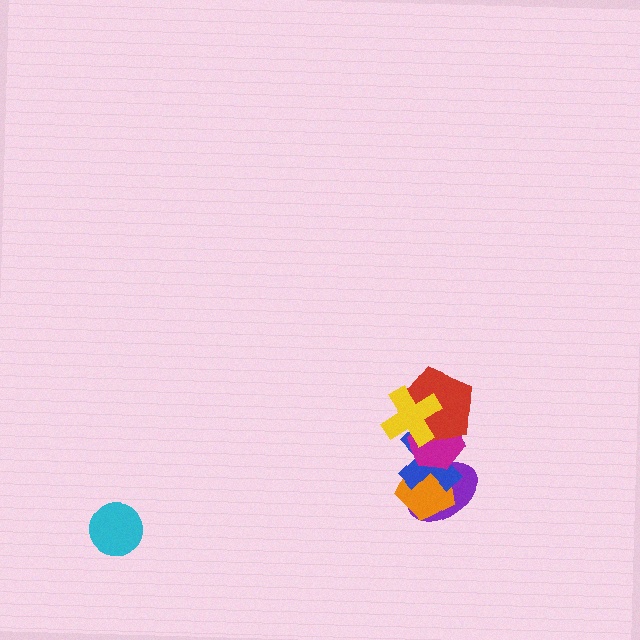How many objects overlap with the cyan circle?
0 objects overlap with the cyan circle.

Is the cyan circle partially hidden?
No, no other shape covers it.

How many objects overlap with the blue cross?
5 objects overlap with the blue cross.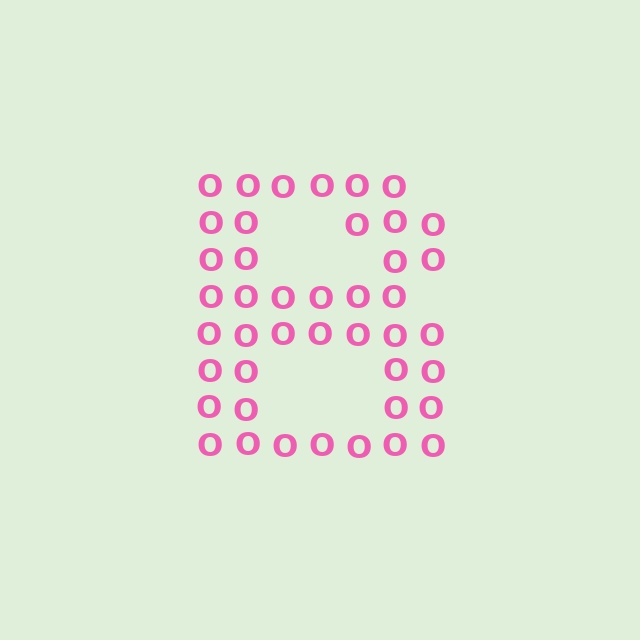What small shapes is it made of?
It is made of small letter O's.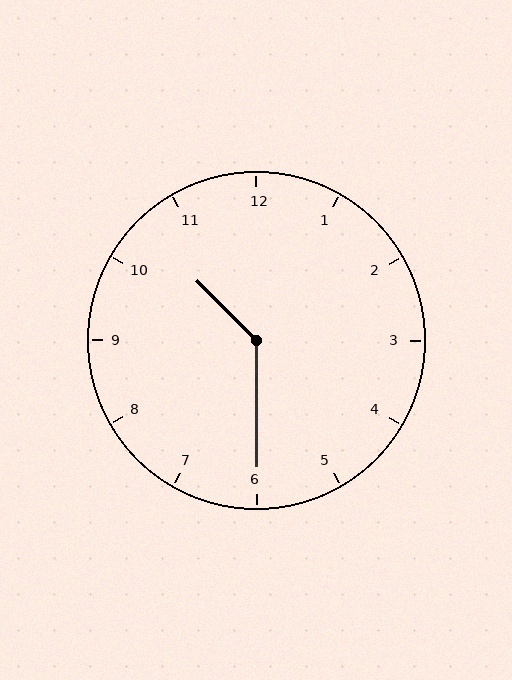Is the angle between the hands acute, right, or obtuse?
It is obtuse.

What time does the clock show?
10:30.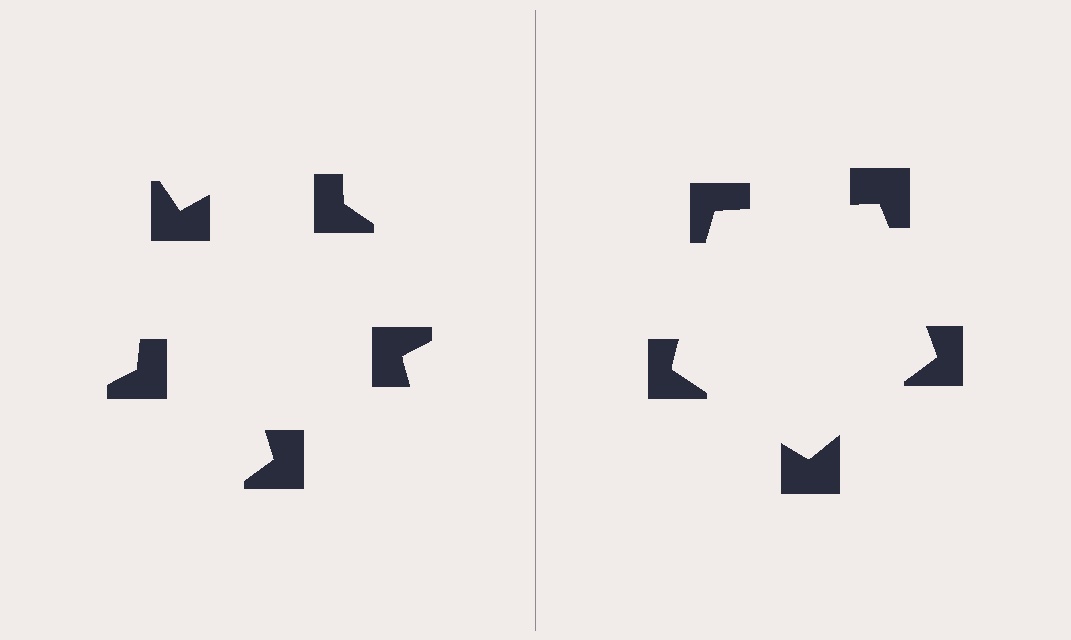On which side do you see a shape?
An illusory pentagon appears on the right side. On the left side the wedge cuts are rotated, so no coherent shape forms.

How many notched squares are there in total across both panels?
10 — 5 on each side.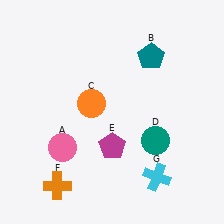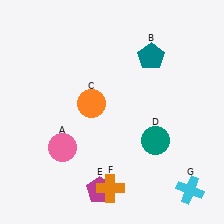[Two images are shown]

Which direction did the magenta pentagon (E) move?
The magenta pentagon (E) moved down.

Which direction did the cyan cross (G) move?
The cyan cross (G) moved right.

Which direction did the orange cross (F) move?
The orange cross (F) moved right.